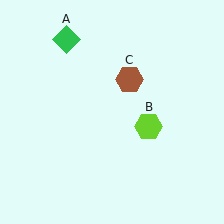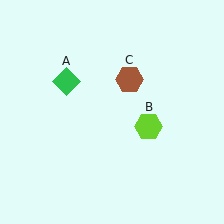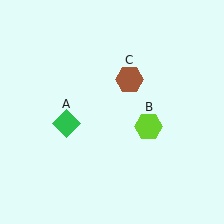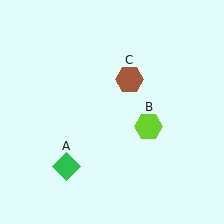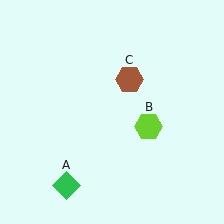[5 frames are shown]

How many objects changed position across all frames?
1 object changed position: green diamond (object A).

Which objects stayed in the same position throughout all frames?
Lime hexagon (object B) and brown hexagon (object C) remained stationary.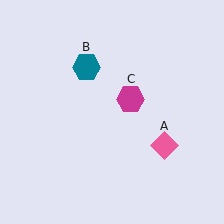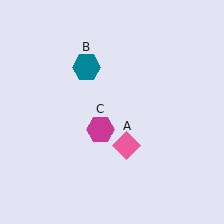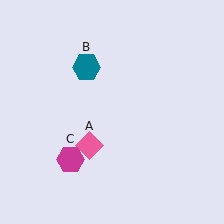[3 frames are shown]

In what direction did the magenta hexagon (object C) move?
The magenta hexagon (object C) moved down and to the left.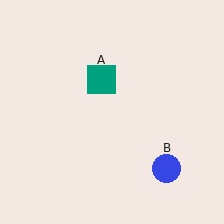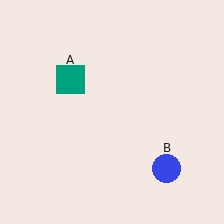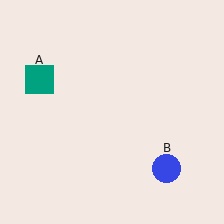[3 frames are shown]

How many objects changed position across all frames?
1 object changed position: teal square (object A).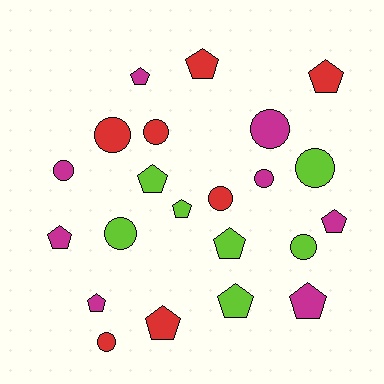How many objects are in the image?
There are 22 objects.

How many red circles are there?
There are 4 red circles.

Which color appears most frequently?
Magenta, with 8 objects.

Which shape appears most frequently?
Pentagon, with 12 objects.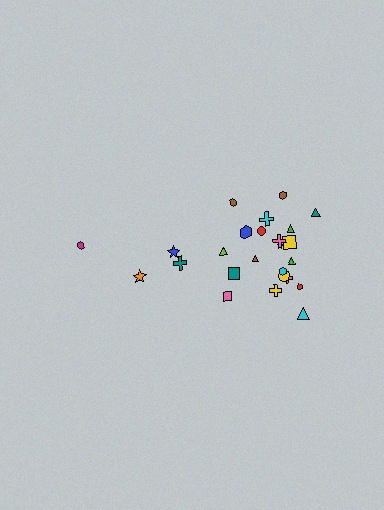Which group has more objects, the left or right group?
The right group.